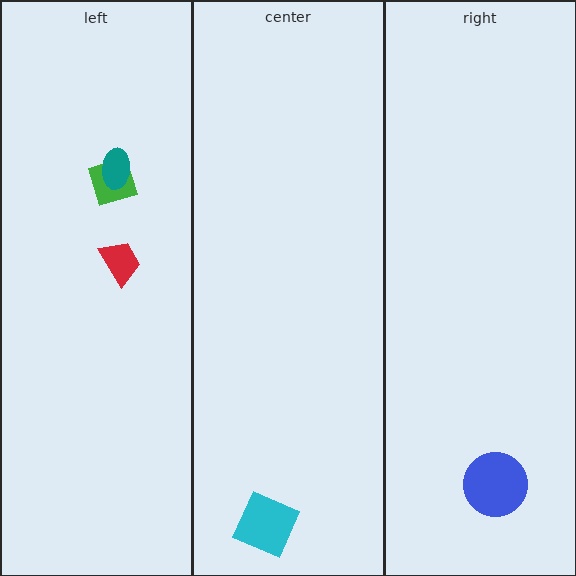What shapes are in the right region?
The blue circle.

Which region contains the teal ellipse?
The left region.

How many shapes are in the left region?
3.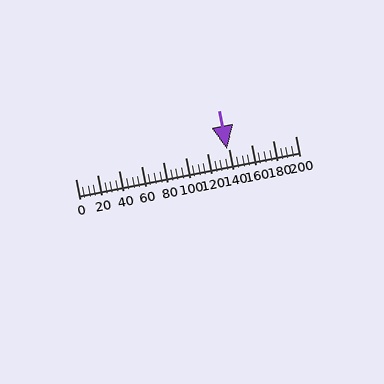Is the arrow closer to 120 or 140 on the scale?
The arrow is closer to 140.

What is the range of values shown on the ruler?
The ruler shows values from 0 to 200.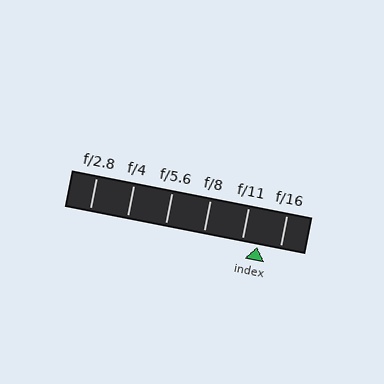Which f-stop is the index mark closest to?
The index mark is closest to f/11.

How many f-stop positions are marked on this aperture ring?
There are 6 f-stop positions marked.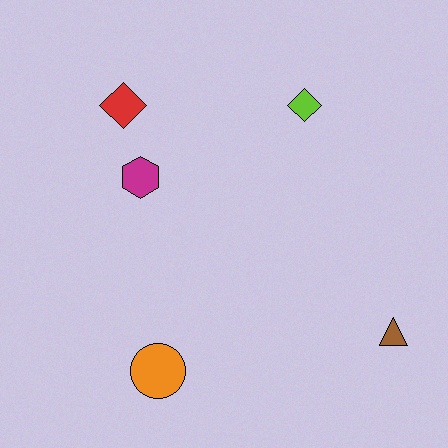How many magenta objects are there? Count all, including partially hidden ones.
There is 1 magenta object.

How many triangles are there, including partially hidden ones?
There is 1 triangle.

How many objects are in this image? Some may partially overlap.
There are 5 objects.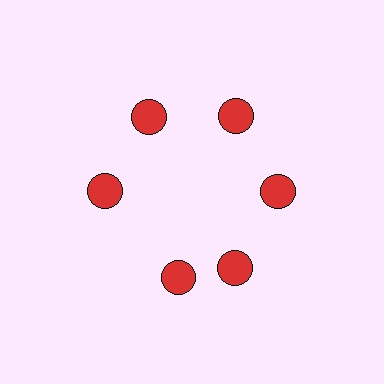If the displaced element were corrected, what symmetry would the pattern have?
It would have 6-fold rotational symmetry — the pattern would map onto itself every 60 degrees.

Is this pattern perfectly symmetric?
No. The 6 red circles are arranged in a ring, but one element near the 7 o'clock position is rotated out of alignment along the ring, breaking the 6-fold rotational symmetry.